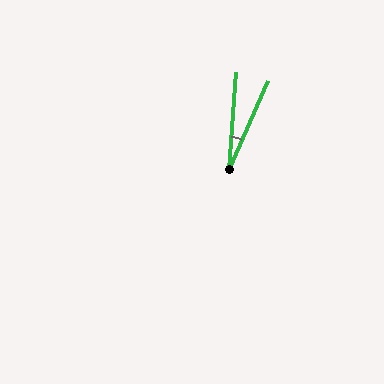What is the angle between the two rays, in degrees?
Approximately 20 degrees.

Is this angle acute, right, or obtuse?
It is acute.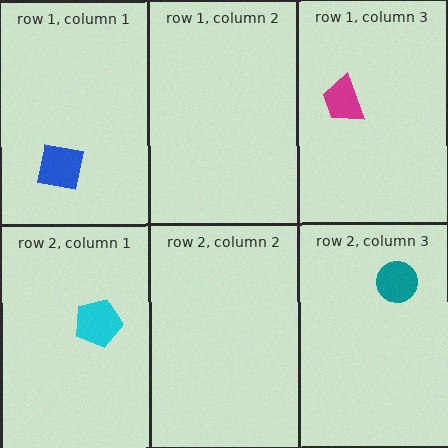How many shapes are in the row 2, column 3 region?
1.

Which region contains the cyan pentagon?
The row 2, column 1 region.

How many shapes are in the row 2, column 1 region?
1.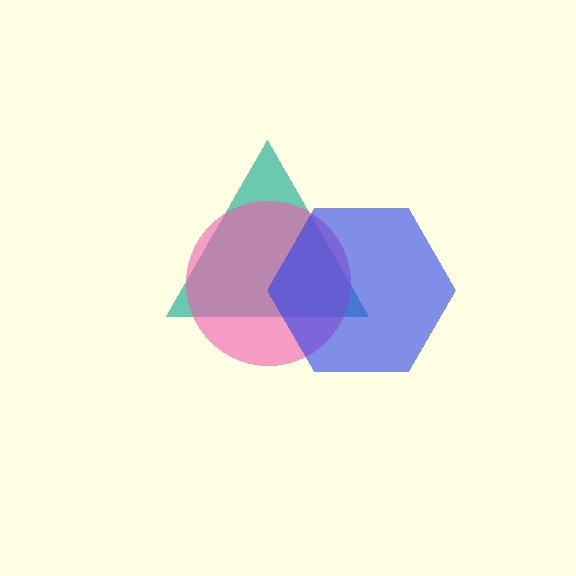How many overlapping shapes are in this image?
There are 3 overlapping shapes in the image.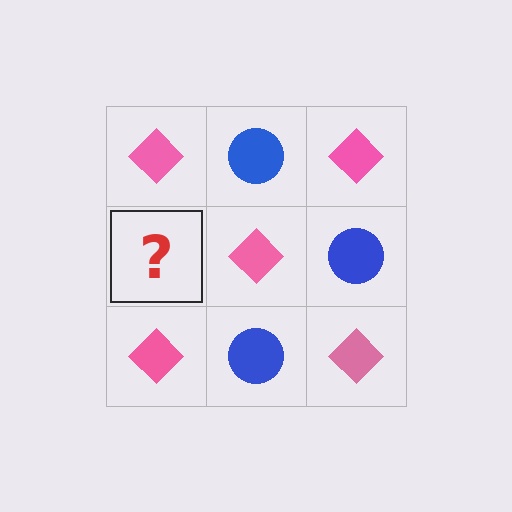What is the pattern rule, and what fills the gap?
The rule is that it alternates pink diamond and blue circle in a checkerboard pattern. The gap should be filled with a blue circle.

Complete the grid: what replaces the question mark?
The question mark should be replaced with a blue circle.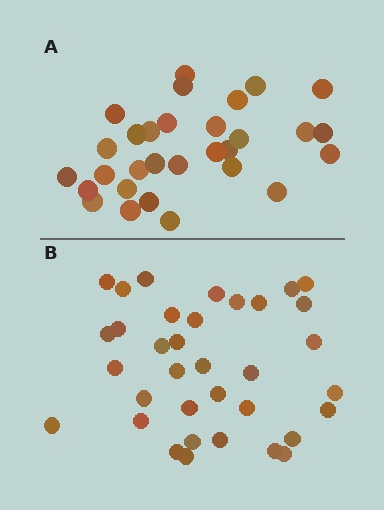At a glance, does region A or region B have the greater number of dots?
Region B (the bottom region) has more dots.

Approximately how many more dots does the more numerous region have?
Region B has about 5 more dots than region A.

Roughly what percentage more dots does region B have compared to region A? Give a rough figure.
About 15% more.